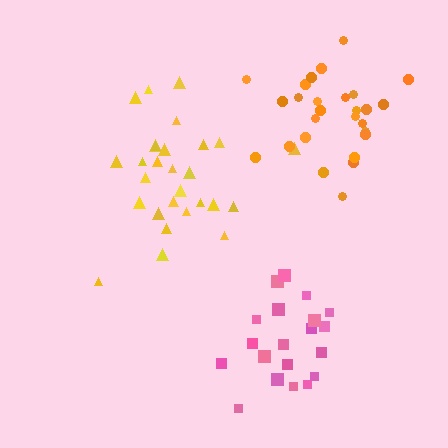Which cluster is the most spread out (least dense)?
Pink.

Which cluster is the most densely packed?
Orange.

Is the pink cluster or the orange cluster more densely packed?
Orange.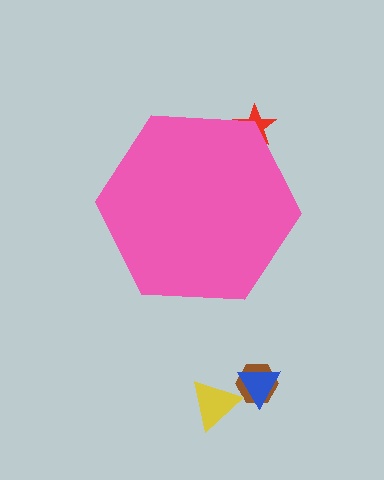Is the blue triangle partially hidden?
No, the blue triangle is fully visible.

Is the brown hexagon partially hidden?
No, the brown hexagon is fully visible.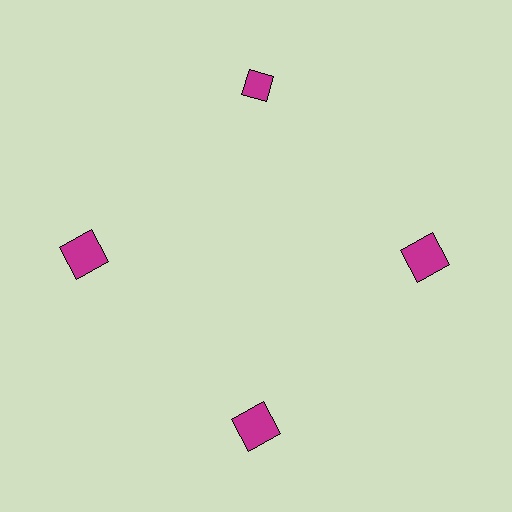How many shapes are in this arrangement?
There are 4 shapes arranged in a ring pattern.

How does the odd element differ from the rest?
It has a different shape: diamond instead of square.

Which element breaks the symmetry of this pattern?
The magenta diamond at roughly the 12 o'clock position breaks the symmetry. All other shapes are magenta squares.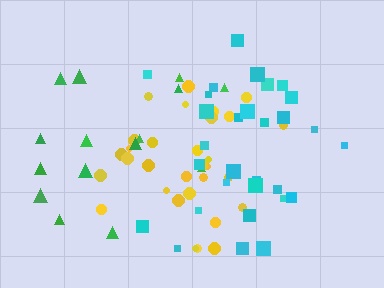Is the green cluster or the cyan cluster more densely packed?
Cyan.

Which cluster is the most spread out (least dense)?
Green.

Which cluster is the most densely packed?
Yellow.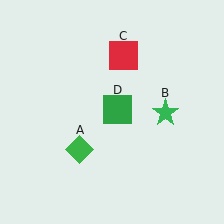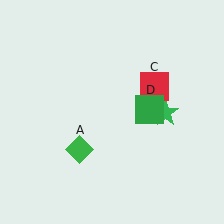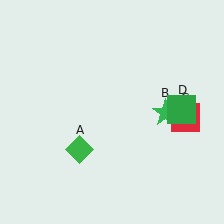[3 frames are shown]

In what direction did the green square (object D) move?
The green square (object D) moved right.